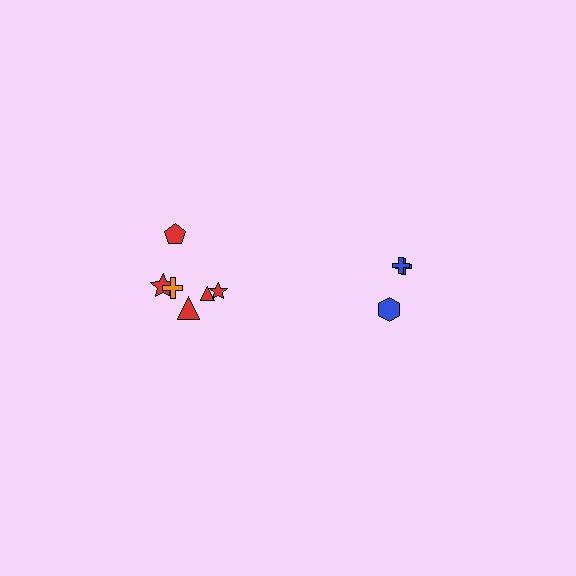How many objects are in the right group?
There are 3 objects.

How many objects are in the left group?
There are 6 objects.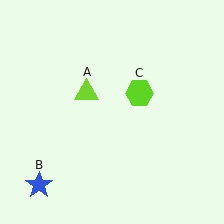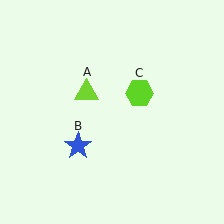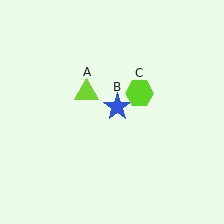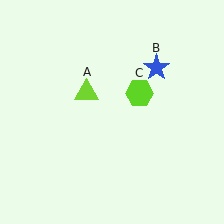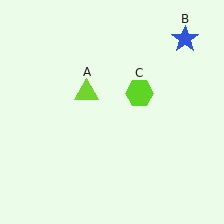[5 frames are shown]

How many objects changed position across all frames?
1 object changed position: blue star (object B).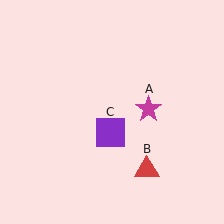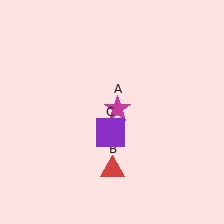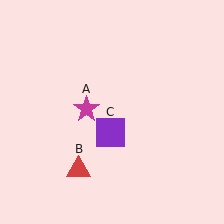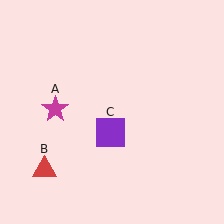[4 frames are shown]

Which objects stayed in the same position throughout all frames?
Purple square (object C) remained stationary.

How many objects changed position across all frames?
2 objects changed position: magenta star (object A), red triangle (object B).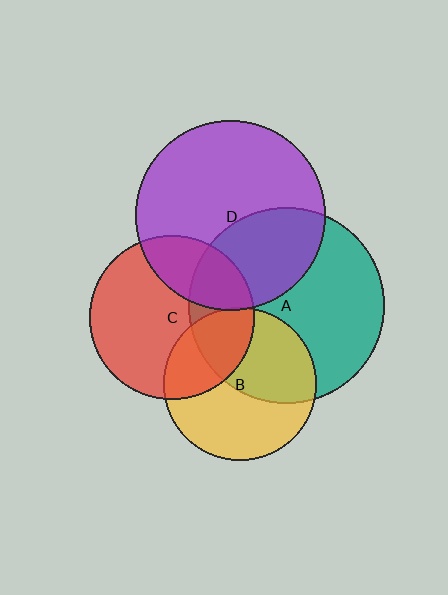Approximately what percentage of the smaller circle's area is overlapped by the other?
Approximately 30%.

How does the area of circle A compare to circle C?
Approximately 1.4 times.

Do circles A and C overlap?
Yes.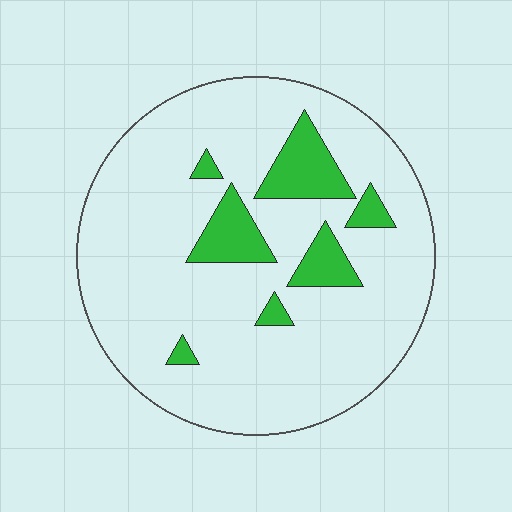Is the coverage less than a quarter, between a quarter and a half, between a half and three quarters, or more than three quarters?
Less than a quarter.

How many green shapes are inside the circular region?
7.